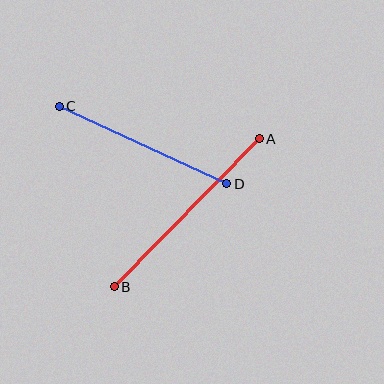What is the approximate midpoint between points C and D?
The midpoint is at approximately (143, 145) pixels.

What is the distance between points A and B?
The distance is approximately 207 pixels.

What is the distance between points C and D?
The distance is approximately 184 pixels.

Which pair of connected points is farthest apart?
Points A and B are farthest apart.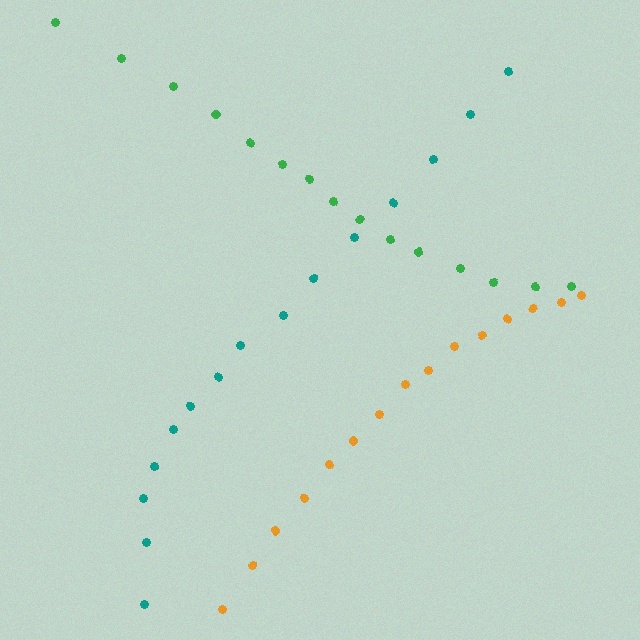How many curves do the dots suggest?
There are 3 distinct paths.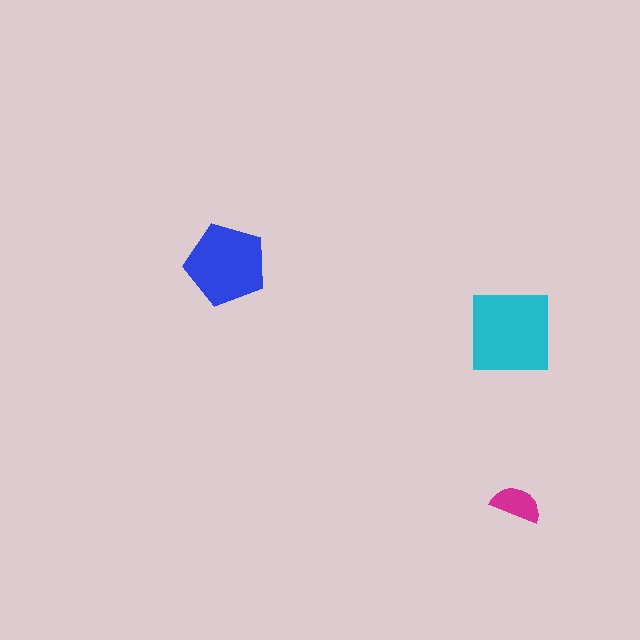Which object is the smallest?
The magenta semicircle.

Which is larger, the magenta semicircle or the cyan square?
The cyan square.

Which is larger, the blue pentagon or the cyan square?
The cyan square.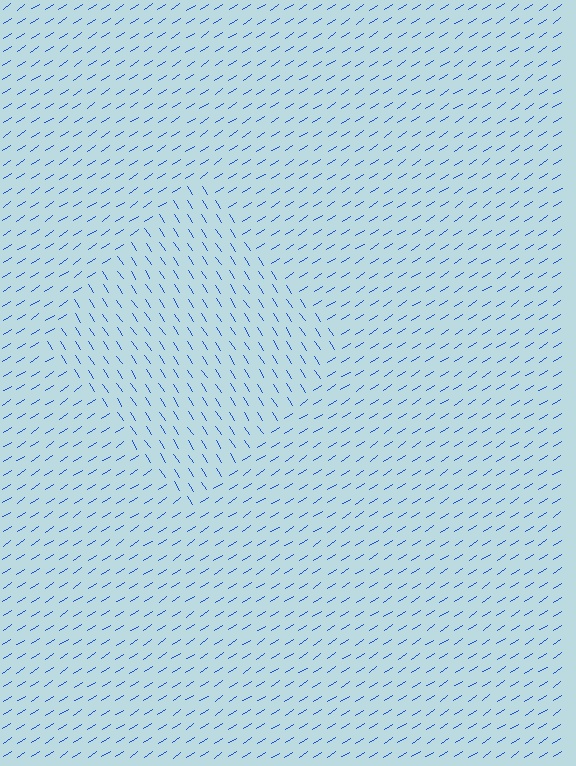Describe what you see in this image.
The image is filled with small blue line segments. A diamond region in the image has lines oriented differently from the surrounding lines, creating a visible texture boundary.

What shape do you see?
I see a diamond.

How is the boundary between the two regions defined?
The boundary is defined purely by a change in line orientation (approximately 90 degrees difference). All lines are the same color and thickness.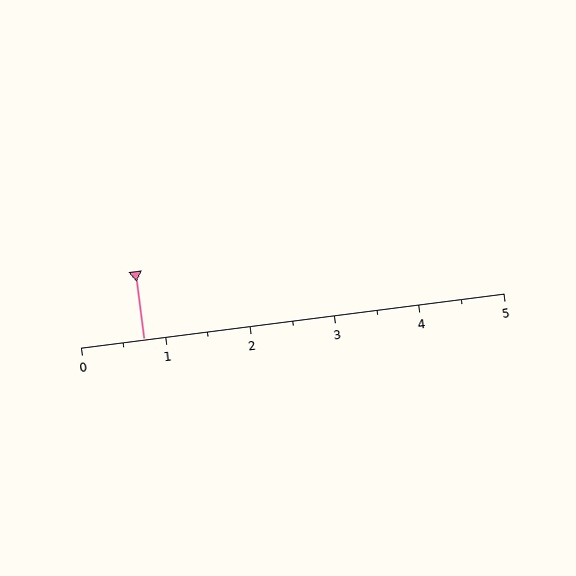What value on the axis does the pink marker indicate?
The marker indicates approximately 0.8.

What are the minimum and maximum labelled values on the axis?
The axis runs from 0 to 5.